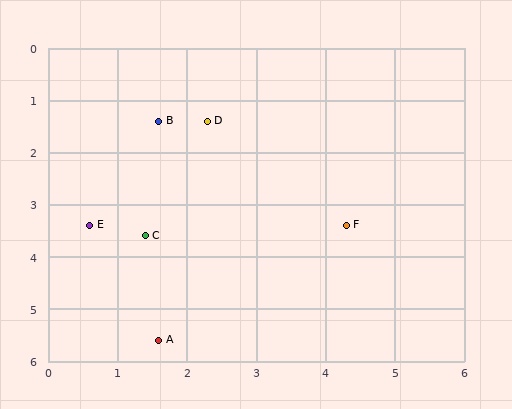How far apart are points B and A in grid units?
Points B and A are about 4.2 grid units apart.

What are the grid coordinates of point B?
Point B is at approximately (1.6, 1.4).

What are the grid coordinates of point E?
Point E is at approximately (0.6, 3.4).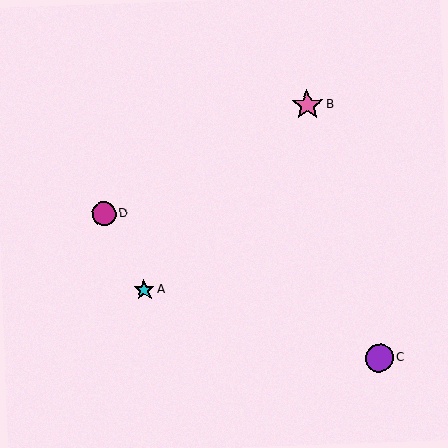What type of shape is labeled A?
Shape A is a cyan star.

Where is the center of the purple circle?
The center of the purple circle is at (379, 358).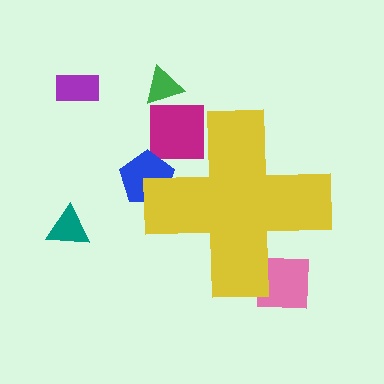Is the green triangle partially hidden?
No, the green triangle is fully visible.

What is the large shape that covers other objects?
A yellow cross.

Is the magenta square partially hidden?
Yes, the magenta square is partially hidden behind the yellow cross.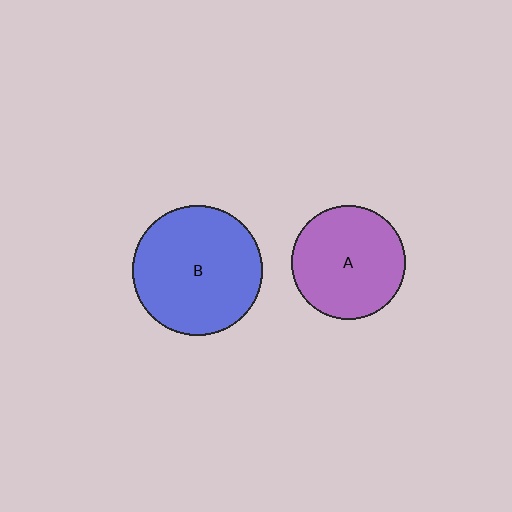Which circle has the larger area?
Circle B (blue).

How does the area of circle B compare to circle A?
Approximately 1.3 times.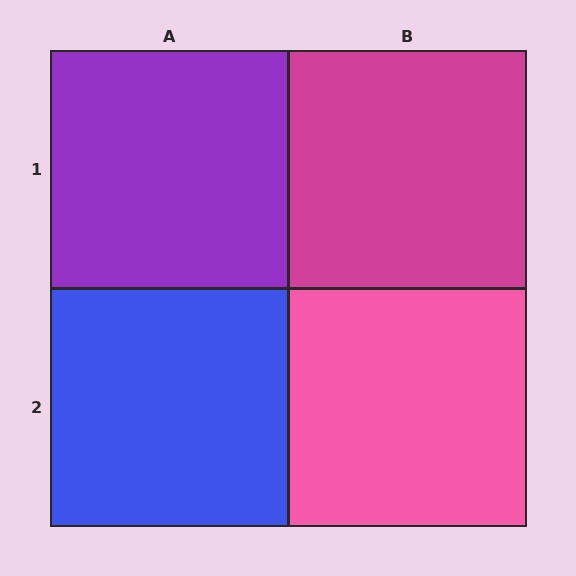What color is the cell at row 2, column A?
Blue.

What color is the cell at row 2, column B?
Pink.